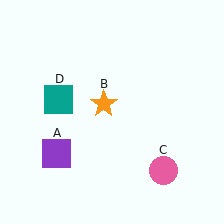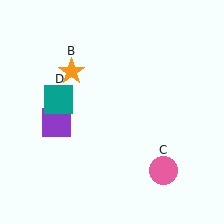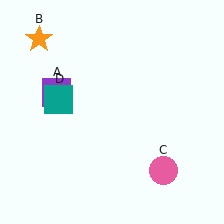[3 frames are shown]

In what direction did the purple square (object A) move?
The purple square (object A) moved up.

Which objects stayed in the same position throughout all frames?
Pink circle (object C) and teal square (object D) remained stationary.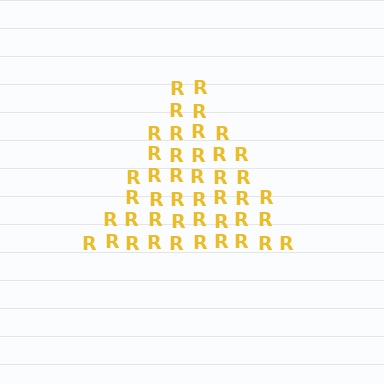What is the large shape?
The large shape is a triangle.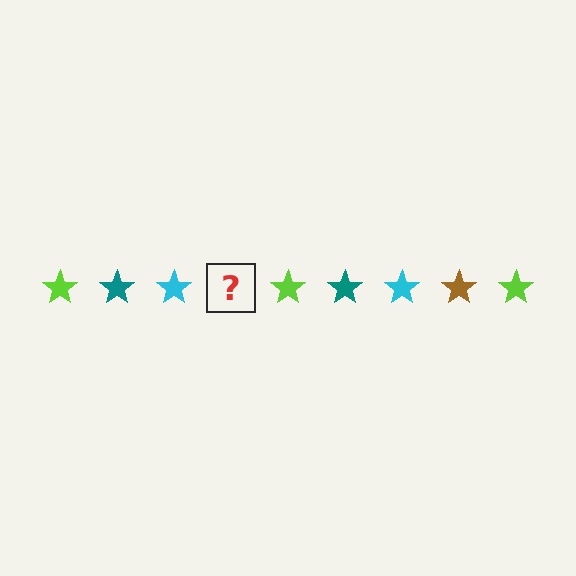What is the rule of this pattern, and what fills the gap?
The rule is that the pattern cycles through lime, teal, cyan, brown stars. The gap should be filled with a brown star.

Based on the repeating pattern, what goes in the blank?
The blank should be a brown star.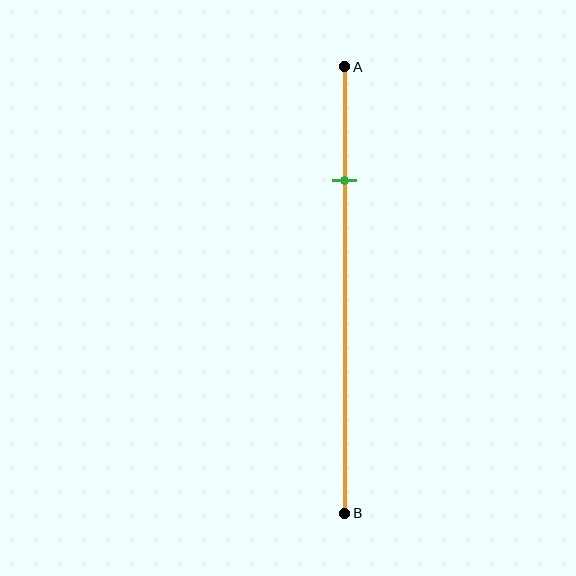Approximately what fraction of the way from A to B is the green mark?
The green mark is approximately 25% of the way from A to B.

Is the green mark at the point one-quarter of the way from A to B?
Yes, the mark is approximately at the one-quarter point.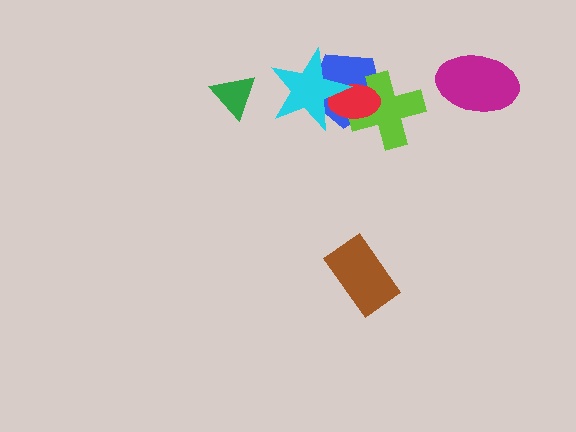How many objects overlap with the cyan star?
2 objects overlap with the cyan star.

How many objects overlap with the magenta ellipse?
0 objects overlap with the magenta ellipse.